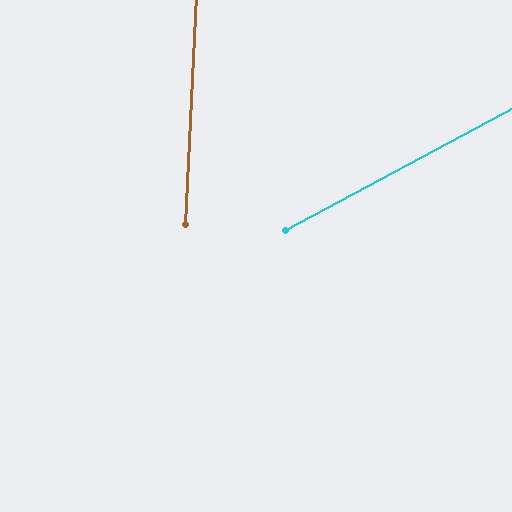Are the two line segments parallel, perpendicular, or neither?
Neither parallel nor perpendicular — they differ by about 59°.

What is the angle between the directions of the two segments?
Approximately 59 degrees.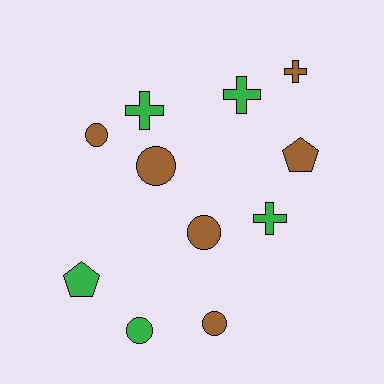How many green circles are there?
There is 1 green circle.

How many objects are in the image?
There are 11 objects.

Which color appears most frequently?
Brown, with 6 objects.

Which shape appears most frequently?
Circle, with 5 objects.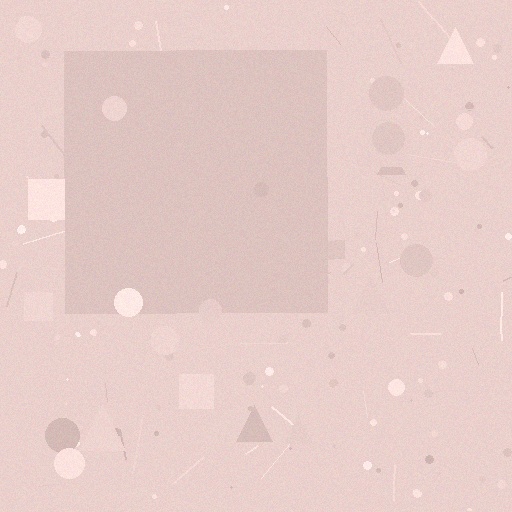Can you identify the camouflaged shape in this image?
The camouflaged shape is a square.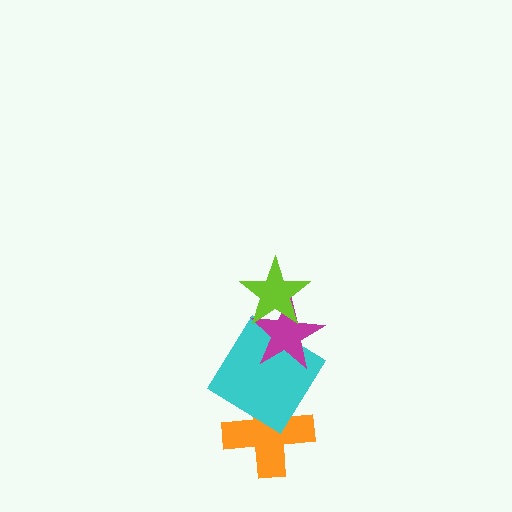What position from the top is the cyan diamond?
The cyan diamond is 3rd from the top.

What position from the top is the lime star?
The lime star is 1st from the top.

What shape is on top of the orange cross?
The cyan diamond is on top of the orange cross.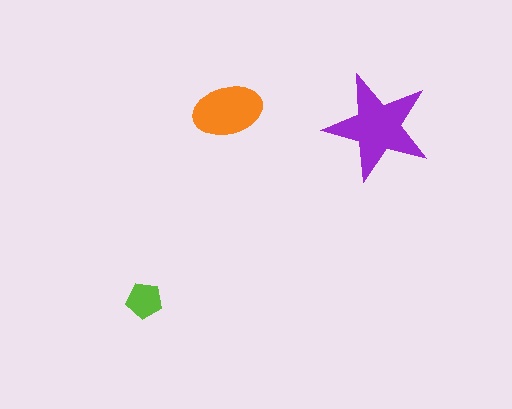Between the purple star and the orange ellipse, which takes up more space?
The purple star.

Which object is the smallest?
The lime pentagon.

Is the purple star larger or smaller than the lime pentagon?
Larger.